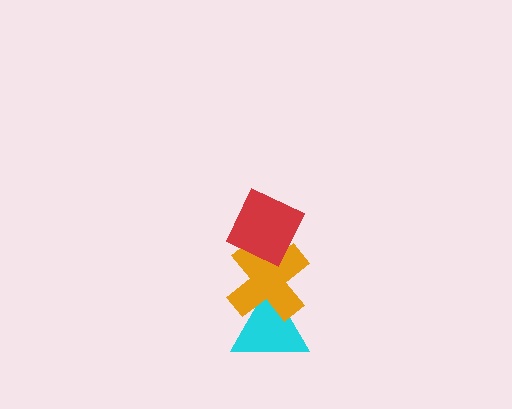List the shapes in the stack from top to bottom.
From top to bottom: the red diamond, the orange cross, the cyan triangle.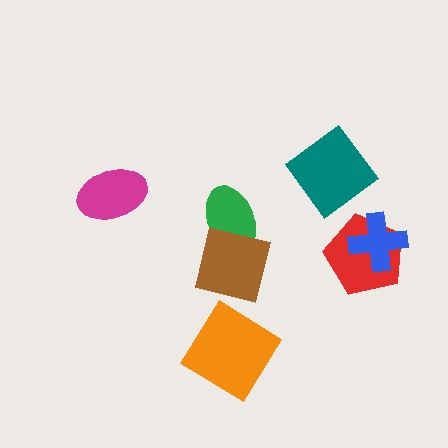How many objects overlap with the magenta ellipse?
0 objects overlap with the magenta ellipse.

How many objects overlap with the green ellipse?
1 object overlaps with the green ellipse.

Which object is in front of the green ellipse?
The brown square is in front of the green ellipse.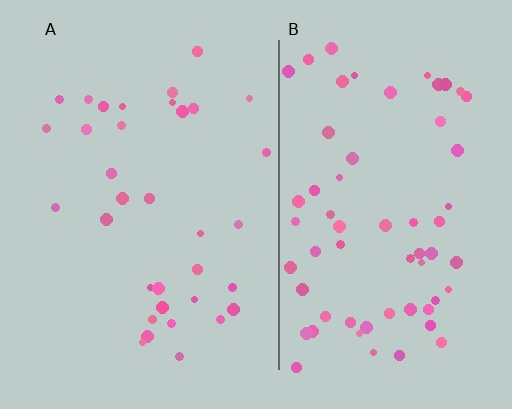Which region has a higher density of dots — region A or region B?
B (the right).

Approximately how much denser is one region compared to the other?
Approximately 1.9× — region B over region A.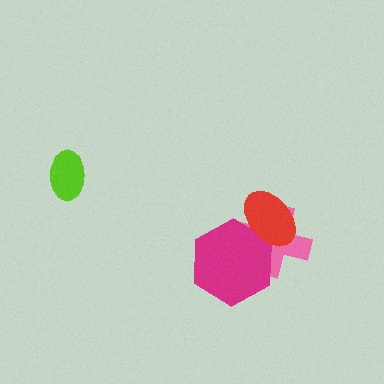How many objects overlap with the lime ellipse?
0 objects overlap with the lime ellipse.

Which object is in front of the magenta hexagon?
The red ellipse is in front of the magenta hexagon.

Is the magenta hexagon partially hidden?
Yes, it is partially covered by another shape.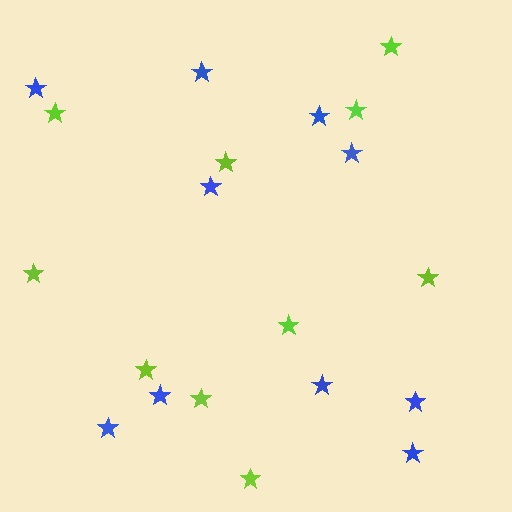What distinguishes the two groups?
There are 2 groups: one group of lime stars (10) and one group of blue stars (10).